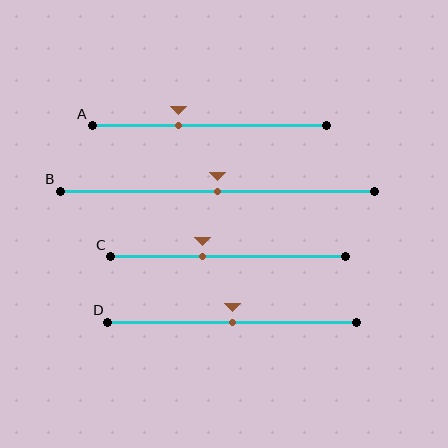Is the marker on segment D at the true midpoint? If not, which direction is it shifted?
Yes, the marker on segment D is at the true midpoint.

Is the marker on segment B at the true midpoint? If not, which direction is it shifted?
Yes, the marker on segment B is at the true midpoint.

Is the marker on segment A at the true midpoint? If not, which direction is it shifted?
No, the marker on segment A is shifted to the left by about 13% of the segment length.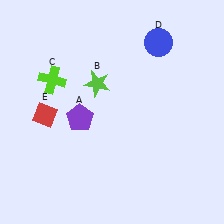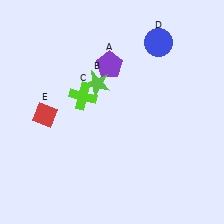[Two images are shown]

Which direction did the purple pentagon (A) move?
The purple pentagon (A) moved up.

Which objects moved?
The objects that moved are: the purple pentagon (A), the lime cross (C).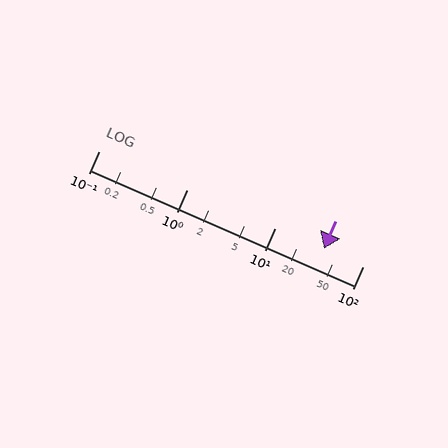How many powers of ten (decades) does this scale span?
The scale spans 3 decades, from 0.1 to 100.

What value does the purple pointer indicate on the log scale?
The pointer indicates approximately 36.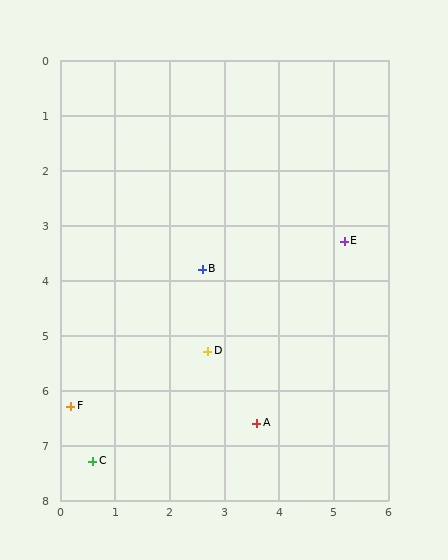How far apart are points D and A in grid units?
Points D and A are about 1.6 grid units apart.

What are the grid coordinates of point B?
Point B is at approximately (2.6, 3.8).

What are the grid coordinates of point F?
Point F is at approximately (0.2, 6.3).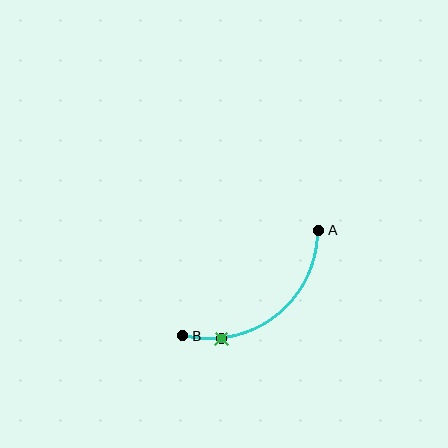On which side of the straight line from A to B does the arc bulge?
The arc bulges below and to the right of the straight line connecting A and B.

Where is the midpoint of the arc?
The arc midpoint is the point on the curve farthest from the straight line joining A and B. It sits below and to the right of that line.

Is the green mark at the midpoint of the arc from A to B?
No. The green mark lies on the arc but is closer to endpoint B. The arc midpoint would be at the point on the curve equidistant along the arc from both A and B.